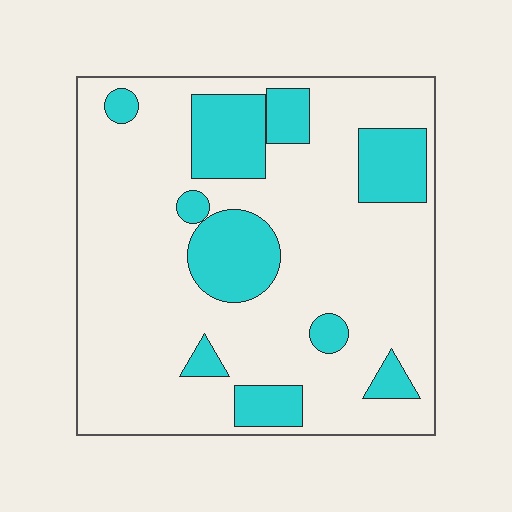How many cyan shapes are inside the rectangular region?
10.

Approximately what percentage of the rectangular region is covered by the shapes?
Approximately 25%.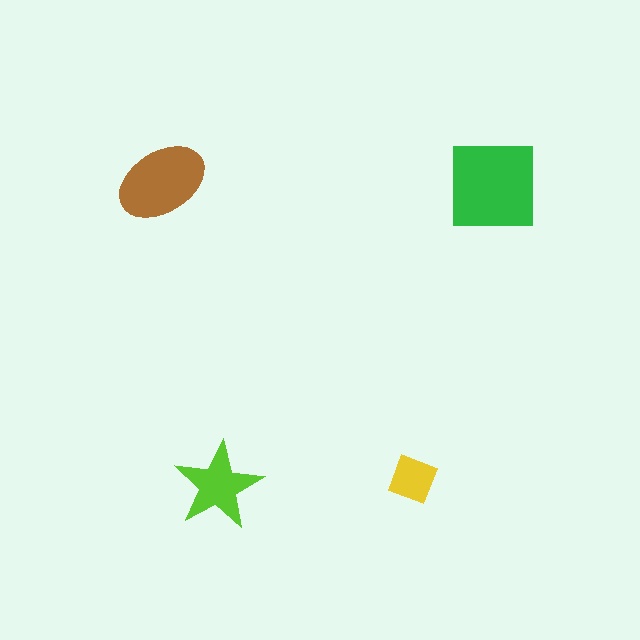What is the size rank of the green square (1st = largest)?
1st.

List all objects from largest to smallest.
The green square, the brown ellipse, the lime star, the yellow diamond.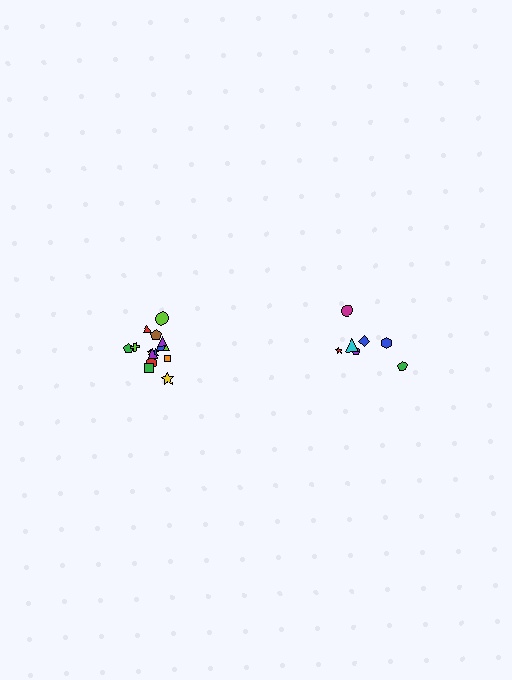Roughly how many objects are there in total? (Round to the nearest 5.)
Roughly 20 objects in total.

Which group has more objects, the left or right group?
The left group.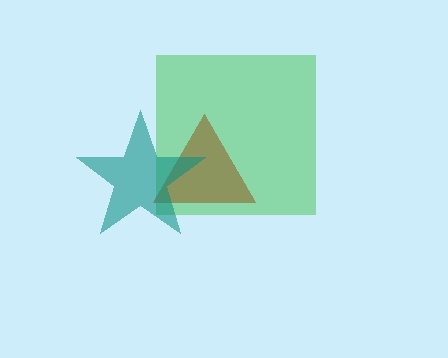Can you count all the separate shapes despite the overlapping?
Yes, there are 3 separate shapes.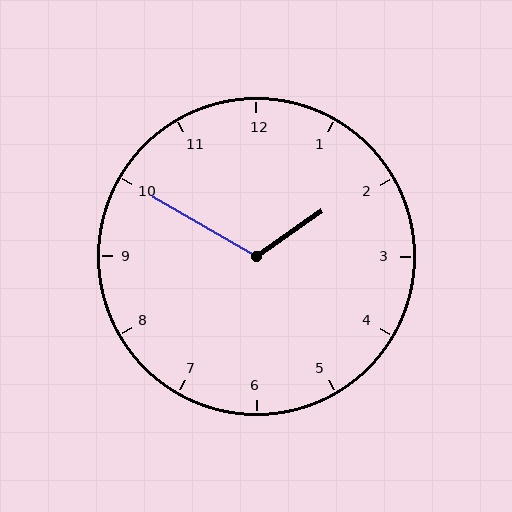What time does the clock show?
1:50.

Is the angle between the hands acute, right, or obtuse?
It is obtuse.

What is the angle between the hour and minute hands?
Approximately 115 degrees.